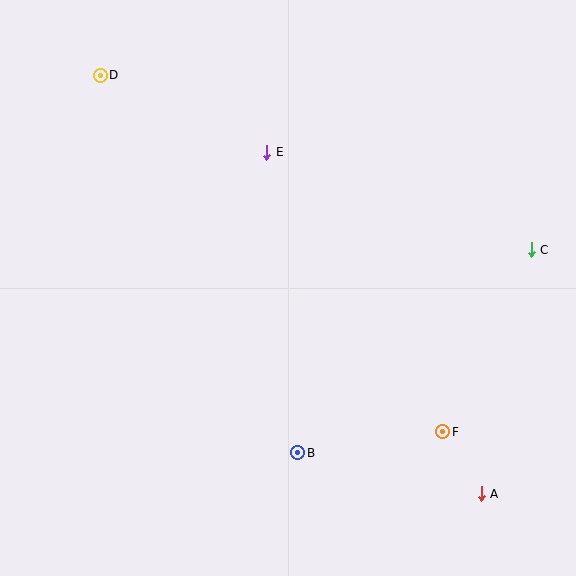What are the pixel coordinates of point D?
Point D is at (100, 75).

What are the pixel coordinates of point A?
Point A is at (481, 494).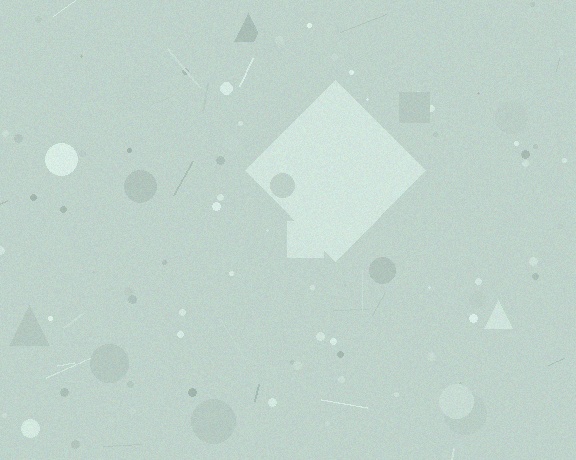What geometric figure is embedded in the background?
A diamond is embedded in the background.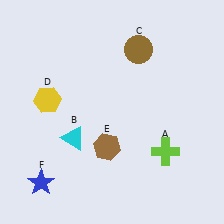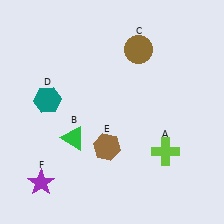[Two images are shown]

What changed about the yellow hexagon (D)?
In Image 1, D is yellow. In Image 2, it changed to teal.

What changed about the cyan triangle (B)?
In Image 1, B is cyan. In Image 2, it changed to green.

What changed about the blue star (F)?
In Image 1, F is blue. In Image 2, it changed to purple.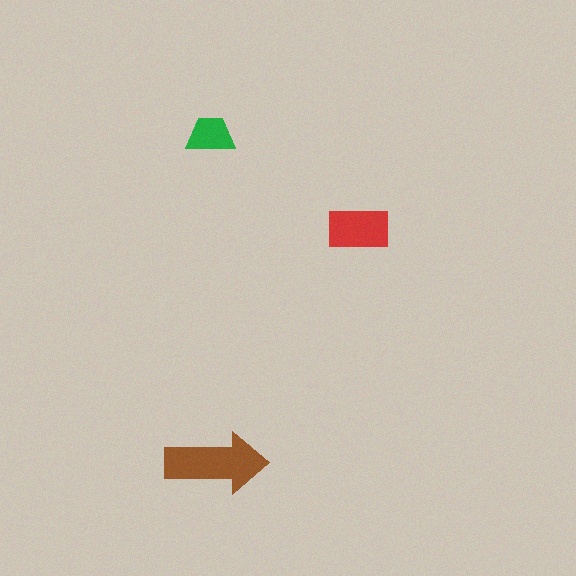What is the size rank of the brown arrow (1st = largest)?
1st.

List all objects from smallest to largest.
The green trapezoid, the red rectangle, the brown arrow.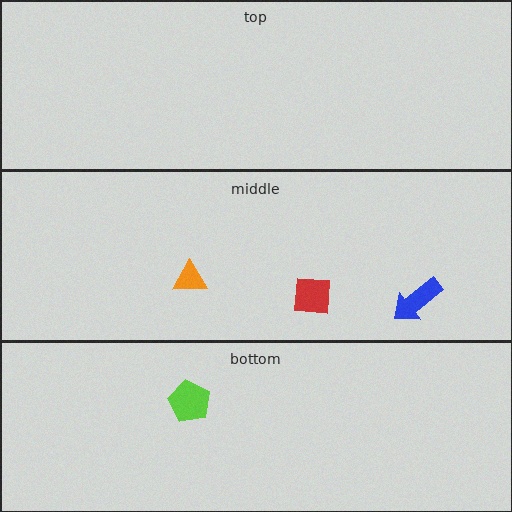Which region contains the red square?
The middle region.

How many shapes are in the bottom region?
1.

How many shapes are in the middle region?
3.